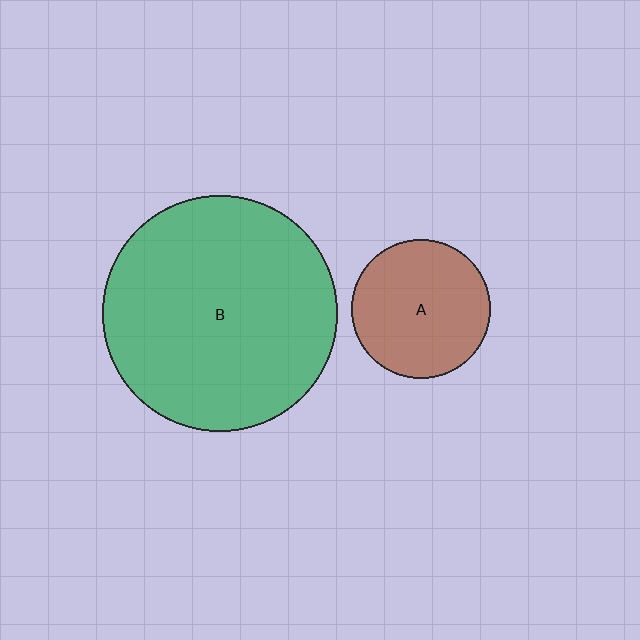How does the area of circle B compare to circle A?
Approximately 2.9 times.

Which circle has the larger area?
Circle B (green).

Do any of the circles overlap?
No, none of the circles overlap.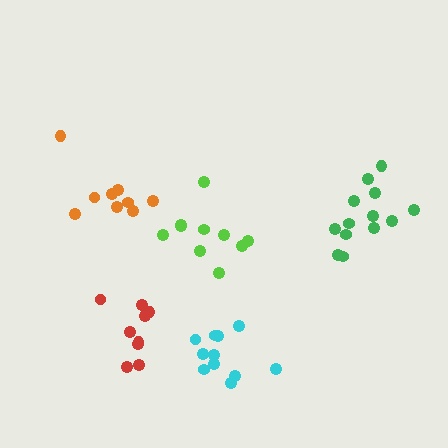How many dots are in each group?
Group 1: 9 dots, Group 2: 13 dots, Group 3: 10 dots, Group 4: 9 dots, Group 5: 11 dots (52 total).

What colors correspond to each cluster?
The clusters are colored: orange, green, lime, red, cyan.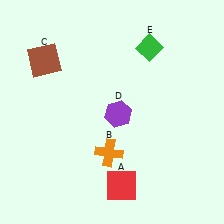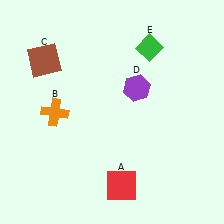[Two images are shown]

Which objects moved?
The objects that moved are: the orange cross (B), the purple hexagon (D).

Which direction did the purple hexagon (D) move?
The purple hexagon (D) moved up.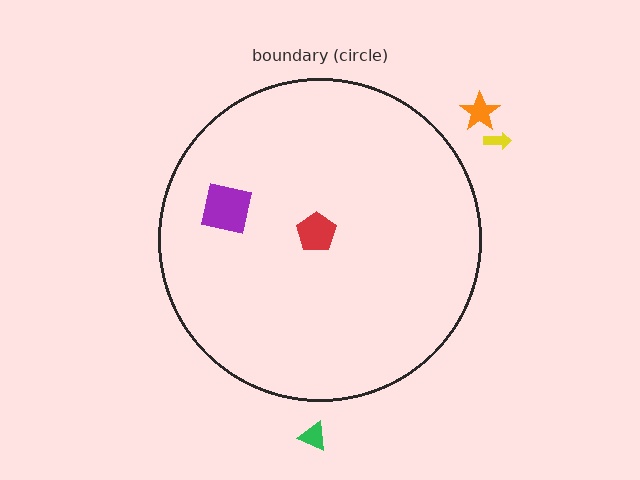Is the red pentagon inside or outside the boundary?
Inside.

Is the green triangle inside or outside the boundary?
Outside.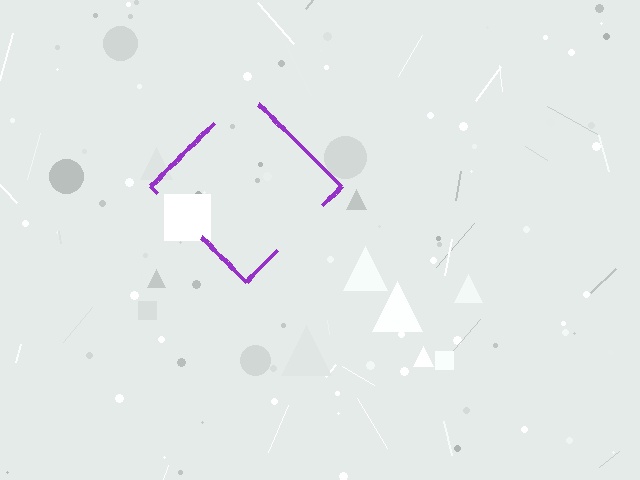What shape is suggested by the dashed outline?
The dashed outline suggests a diamond.